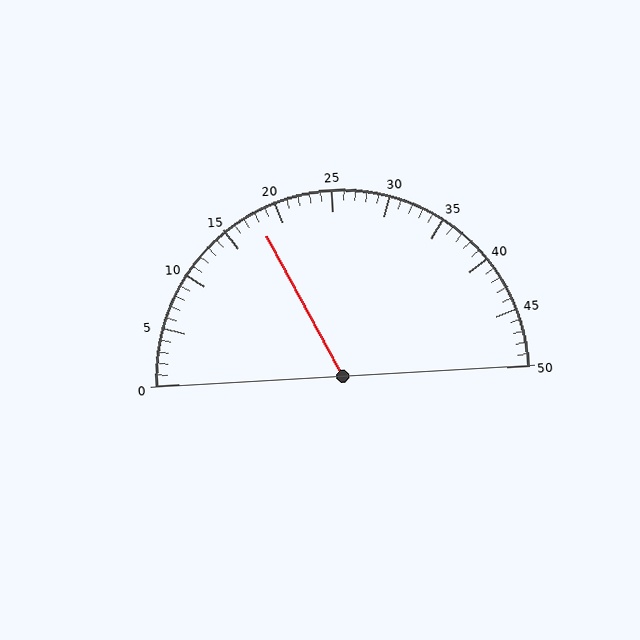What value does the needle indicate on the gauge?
The needle indicates approximately 18.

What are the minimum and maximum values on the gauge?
The gauge ranges from 0 to 50.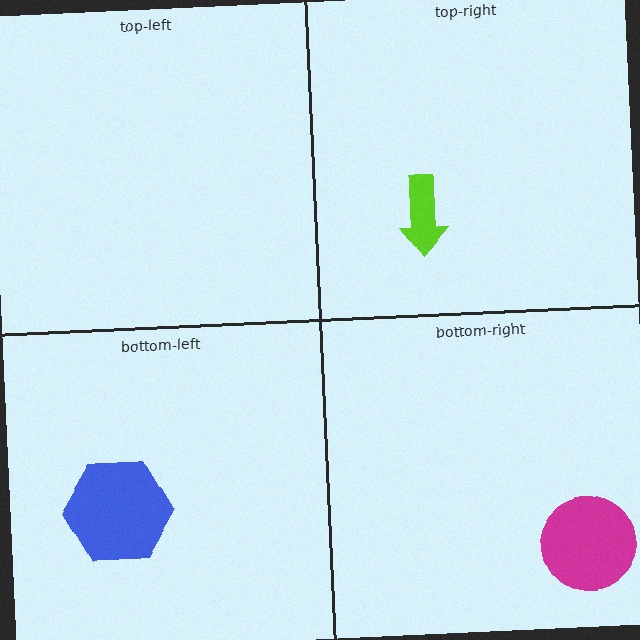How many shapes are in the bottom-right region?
1.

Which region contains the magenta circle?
The bottom-right region.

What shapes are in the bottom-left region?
The blue hexagon.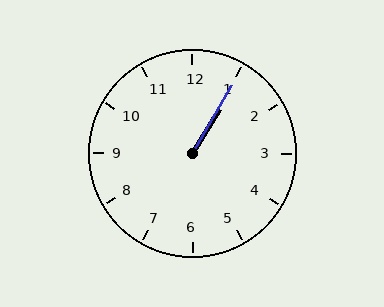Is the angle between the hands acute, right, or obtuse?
It is acute.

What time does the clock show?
1:05.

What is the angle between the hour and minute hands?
Approximately 2 degrees.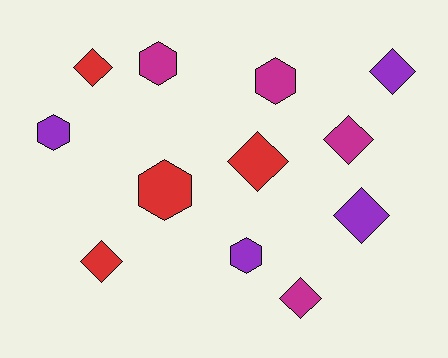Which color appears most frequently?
Magenta, with 4 objects.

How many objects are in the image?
There are 12 objects.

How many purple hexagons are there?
There are 2 purple hexagons.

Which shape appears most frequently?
Diamond, with 7 objects.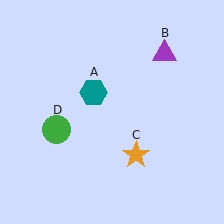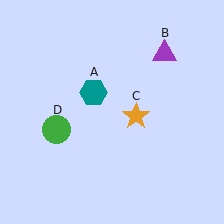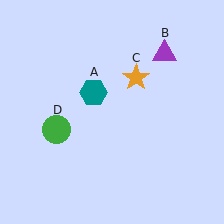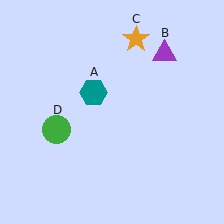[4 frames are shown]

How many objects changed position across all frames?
1 object changed position: orange star (object C).